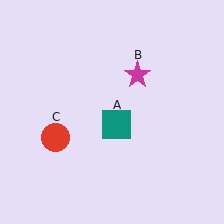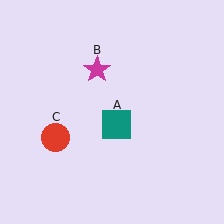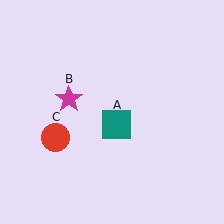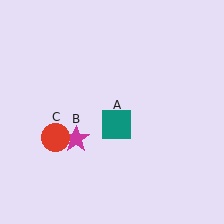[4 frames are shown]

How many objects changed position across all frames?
1 object changed position: magenta star (object B).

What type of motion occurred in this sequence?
The magenta star (object B) rotated counterclockwise around the center of the scene.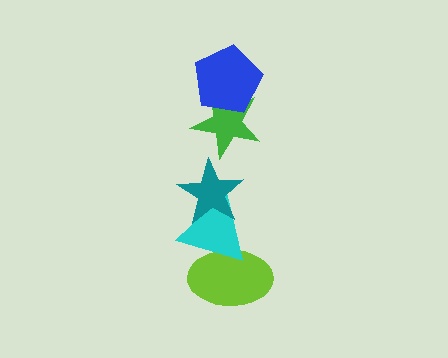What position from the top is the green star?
The green star is 2nd from the top.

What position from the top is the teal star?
The teal star is 3rd from the top.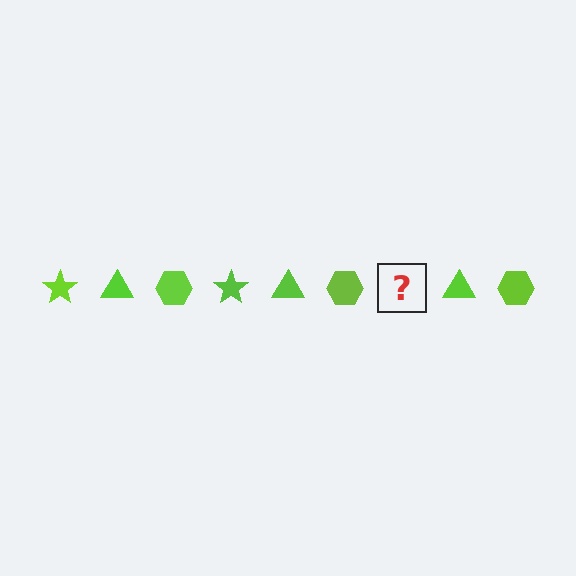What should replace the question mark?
The question mark should be replaced with a lime star.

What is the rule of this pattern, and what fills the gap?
The rule is that the pattern cycles through star, triangle, hexagon shapes in lime. The gap should be filled with a lime star.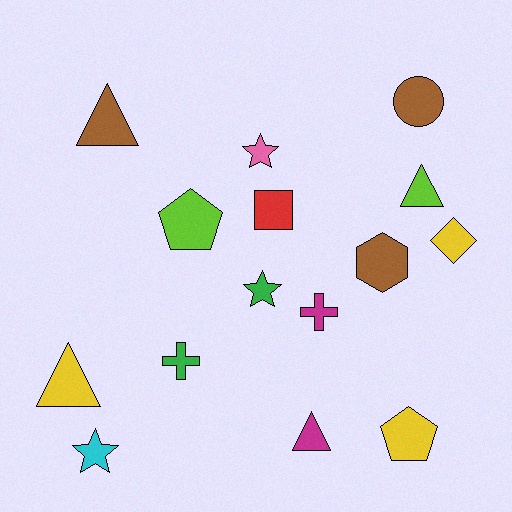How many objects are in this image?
There are 15 objects.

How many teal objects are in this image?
There are no teal objects.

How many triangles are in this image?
There are 4 triangles.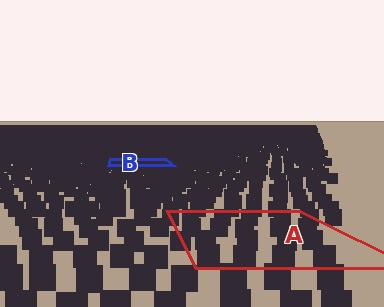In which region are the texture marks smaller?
The texture marks are smaller in region B, because it is farther away.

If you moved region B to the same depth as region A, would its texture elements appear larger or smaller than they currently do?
They would appear larger. At a closer depth, the same texture elements are projected at a bigger on-screen size.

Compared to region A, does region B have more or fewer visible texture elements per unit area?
Region B has more texture elements per unit area — they are packed more densely because it is farther away.